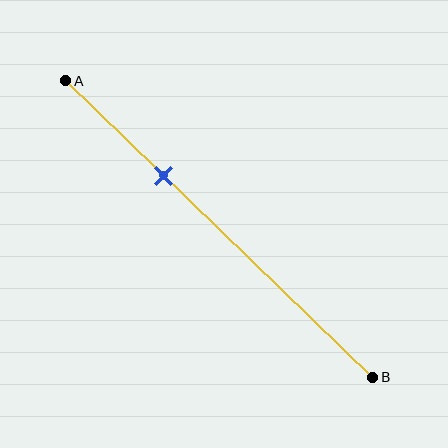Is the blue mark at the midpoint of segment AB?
No, the mark is at about 30% from A, not at the 50% midpoint.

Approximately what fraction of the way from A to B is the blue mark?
The blue mark is approximately 30% of the way from A to B.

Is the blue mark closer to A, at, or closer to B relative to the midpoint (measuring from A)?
The blue mark is closer to point A than the midpoint of segment AB.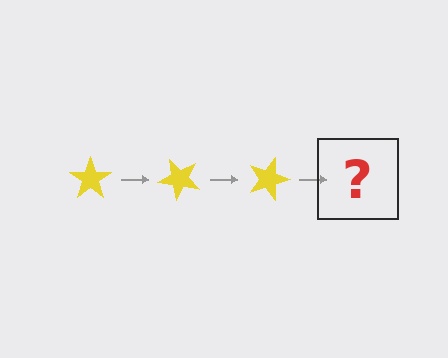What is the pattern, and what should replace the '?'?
The pattern is that the star rotates 45 degrees each step. The '?' should be a yellow star rotated 135 degrees.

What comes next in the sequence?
The next element should be a yellow star rotated 135 degrees.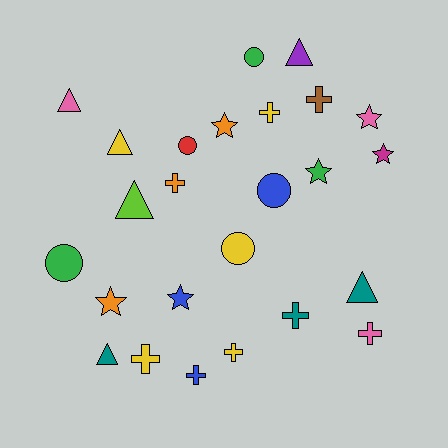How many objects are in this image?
There are 25 objects.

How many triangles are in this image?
There are 6 triangles.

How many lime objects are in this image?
There is 1 lime object.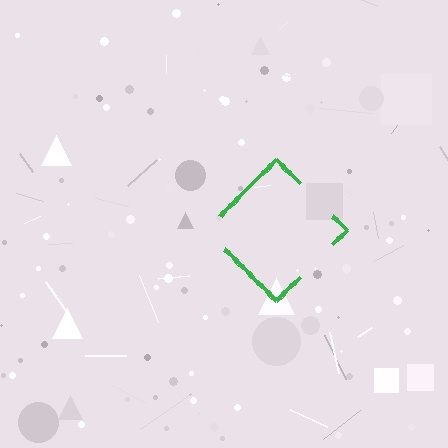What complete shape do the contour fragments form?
The contour fragments form a diamond.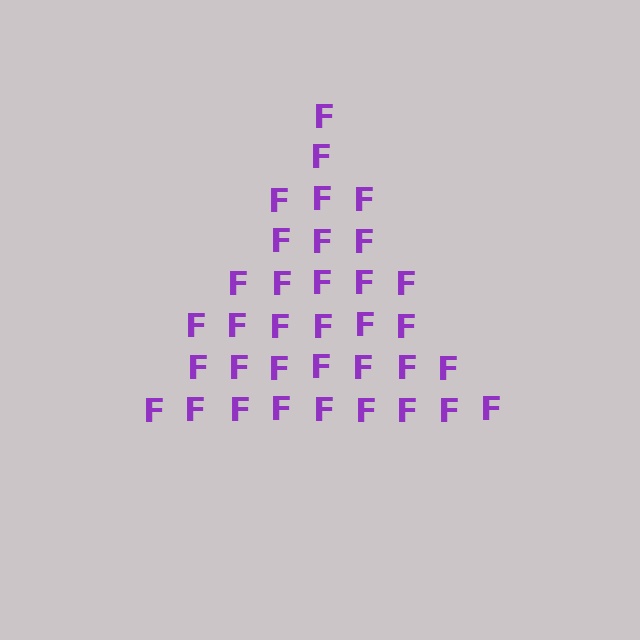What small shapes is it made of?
It is made of small letter F's.